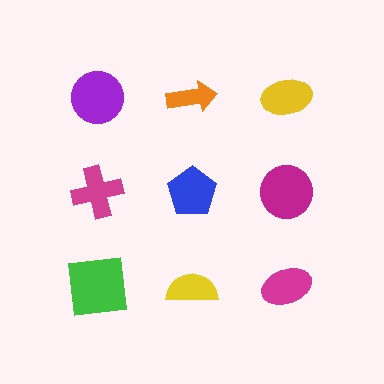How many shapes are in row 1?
3 shapes.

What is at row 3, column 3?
A magenta ellipse.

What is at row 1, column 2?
An orange arrow.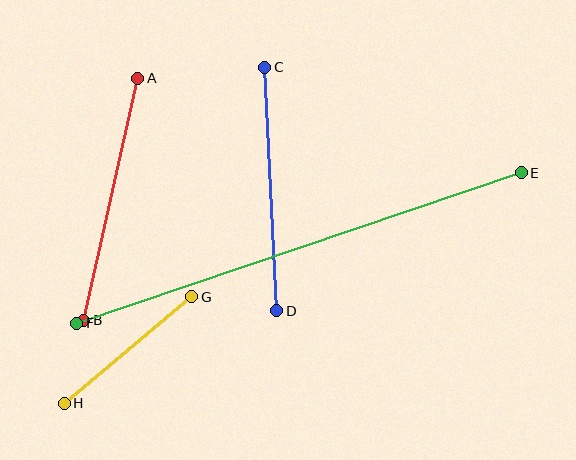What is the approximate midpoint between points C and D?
The midpoint is at approximately (271, 189) pixels.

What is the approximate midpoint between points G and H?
The midpoint is at approximately (128, 350) pixels.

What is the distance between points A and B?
The distance is approximately 248 pixels.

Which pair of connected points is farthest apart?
Points E and F are farthest apart.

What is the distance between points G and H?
The distance is approximately 166 pixels.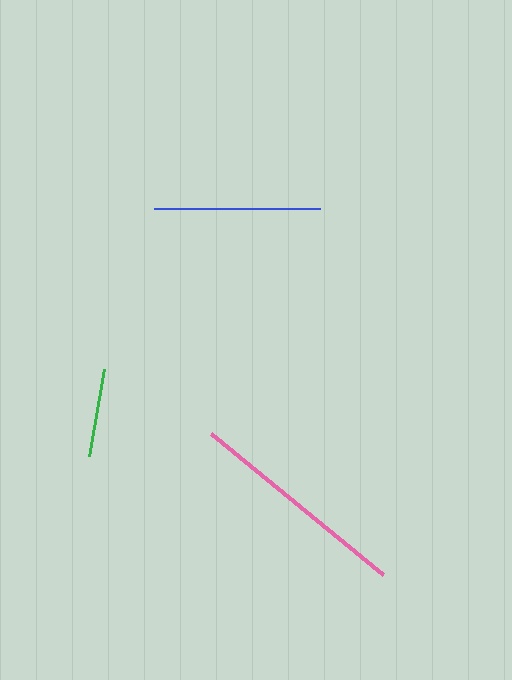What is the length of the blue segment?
The blue segment is approximately 166 pixels long.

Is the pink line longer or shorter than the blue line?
The pink line is longer than the blue line.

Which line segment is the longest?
The pink line is the longest at approximately 222 pixels.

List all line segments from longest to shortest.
From longest to shortest: pink, blue, green.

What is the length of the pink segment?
The pink segment is approximately 222 pixels long.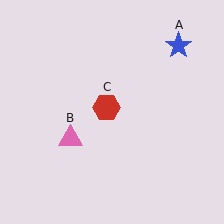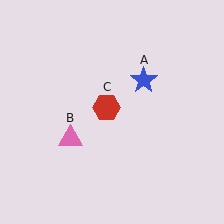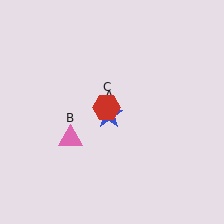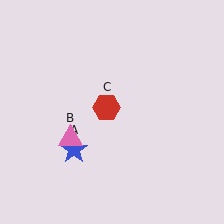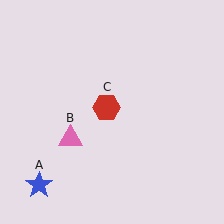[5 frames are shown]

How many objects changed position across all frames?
1 object changed position: blue star (object A).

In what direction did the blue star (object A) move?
The blue star (object A) moved down and to the left.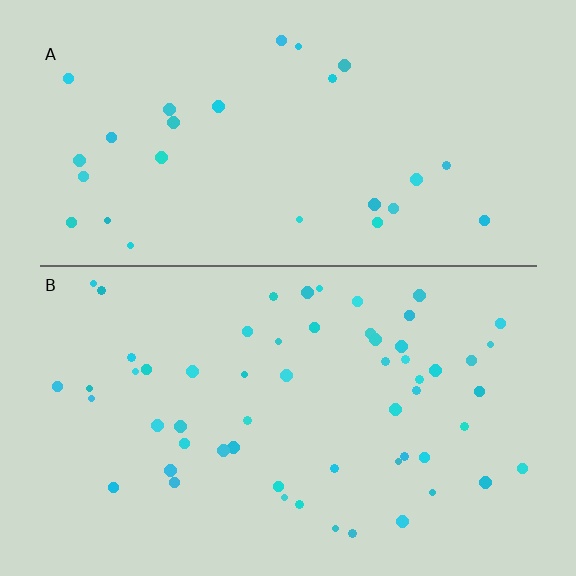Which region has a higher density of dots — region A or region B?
B (the bottom).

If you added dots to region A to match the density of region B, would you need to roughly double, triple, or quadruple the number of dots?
Approximately double.